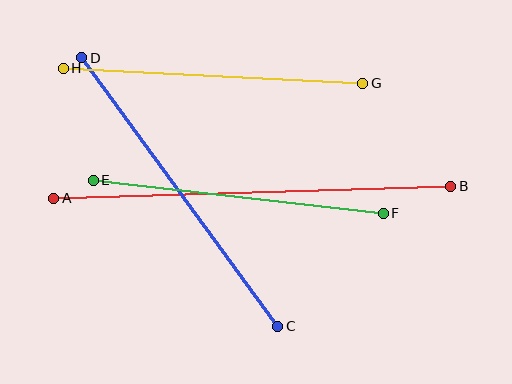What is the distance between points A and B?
The distance is approximately 397 pixels.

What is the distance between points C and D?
The distance is approximately 332 pixels.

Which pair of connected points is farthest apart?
Points A and B are farthest apart.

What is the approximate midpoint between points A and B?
The midpoint is at approximately (252, 192) pixels.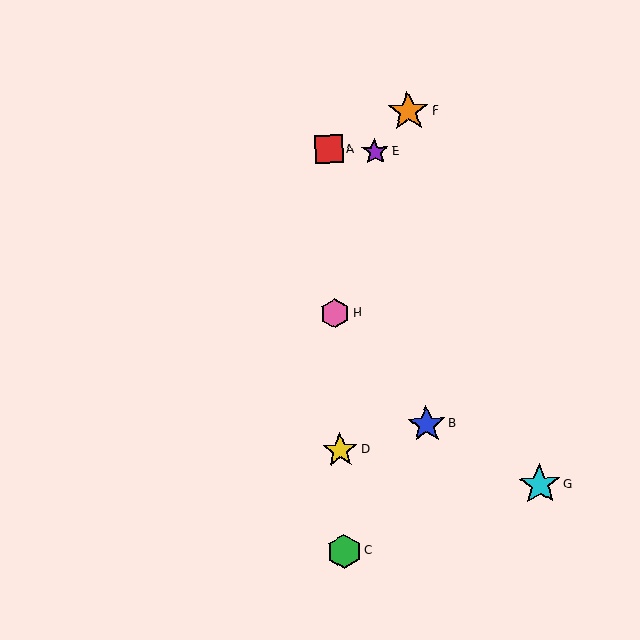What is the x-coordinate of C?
Object C is at x≈344.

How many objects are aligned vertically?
4 objects (A, C, D, H) are aligned vertically.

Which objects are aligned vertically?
Objects A, C, D, H are aligned vertically.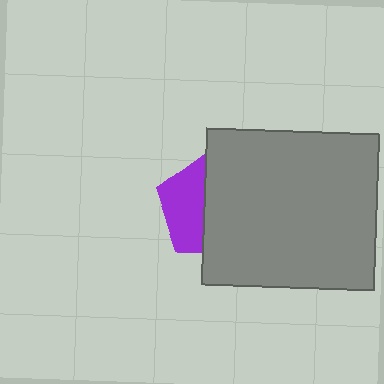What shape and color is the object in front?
The object in front is a gray rectangle.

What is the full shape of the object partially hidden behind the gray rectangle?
The partially hidden object is a purple pentagon.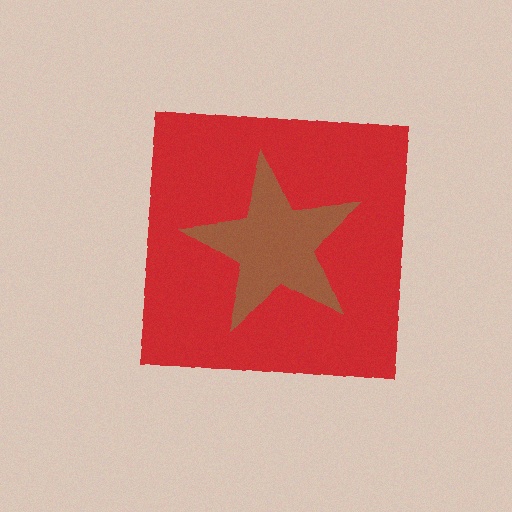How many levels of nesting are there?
2.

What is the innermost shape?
The brown star.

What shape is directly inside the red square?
The brown star.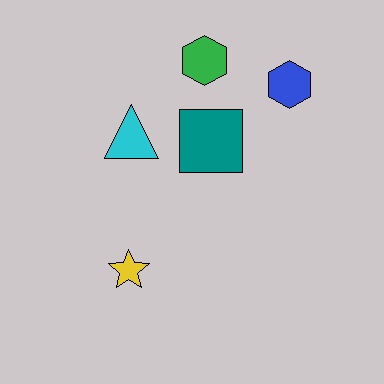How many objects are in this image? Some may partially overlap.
There are 5 objects.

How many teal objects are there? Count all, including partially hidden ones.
There is 1 teal object.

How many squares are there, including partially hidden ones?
There is 1 square.